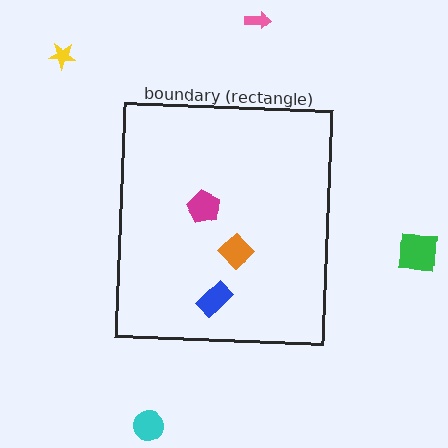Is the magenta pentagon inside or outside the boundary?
Inside.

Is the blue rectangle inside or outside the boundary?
Inside.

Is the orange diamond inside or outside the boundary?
Inside.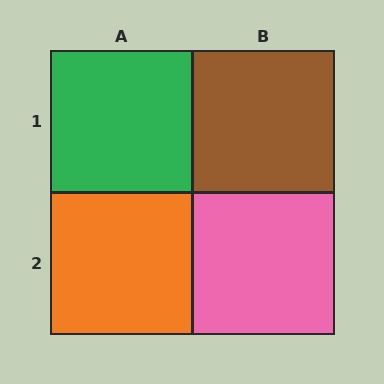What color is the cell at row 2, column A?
Orange.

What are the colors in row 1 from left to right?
Green, brown.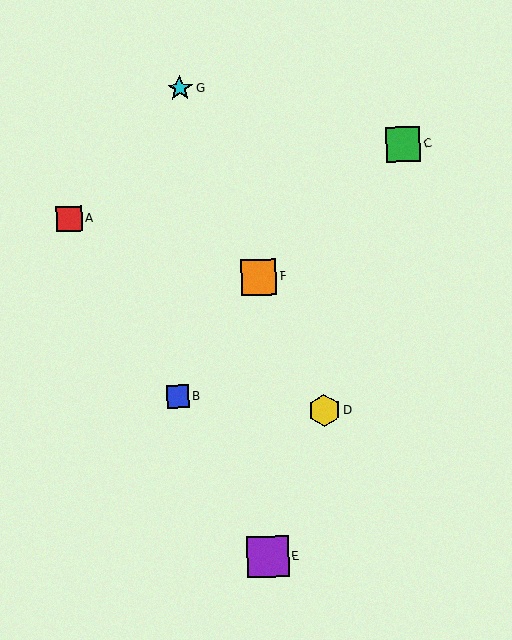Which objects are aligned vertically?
Objects E, F are aligned vertically.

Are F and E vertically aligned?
Yes, both are at x≈259.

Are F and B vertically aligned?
No, F is at x≈259 and B is at x≈178.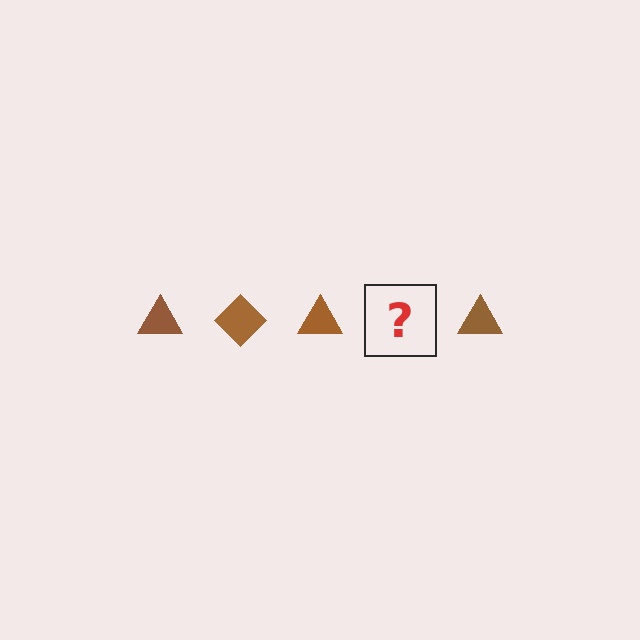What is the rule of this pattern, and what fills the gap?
The rule is that the pattern cycles through triangle, diamond shapes in brown. The gap should be filled with a brown diamond.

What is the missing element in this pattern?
The missing element is a brown diamond.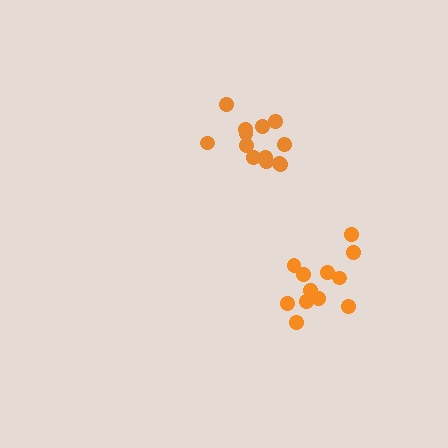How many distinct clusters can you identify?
There are 2 distinct clusters.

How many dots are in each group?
Group 1: 13 dots, Group 2: 13 dots (26 total).